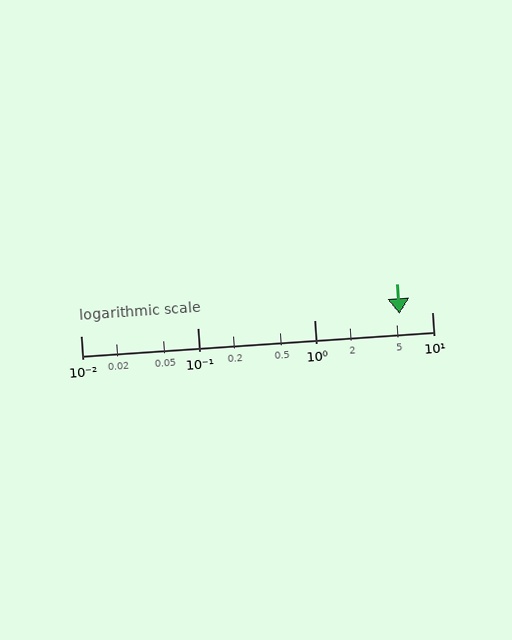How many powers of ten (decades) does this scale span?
The scale spans 3 decades, from 0.01 to 10.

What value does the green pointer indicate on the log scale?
The pointer indicates approximately 5.3.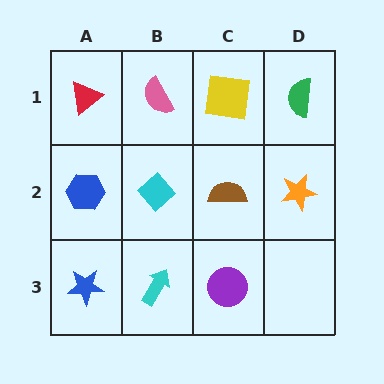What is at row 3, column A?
A blue star.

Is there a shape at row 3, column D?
No, that cell is empty.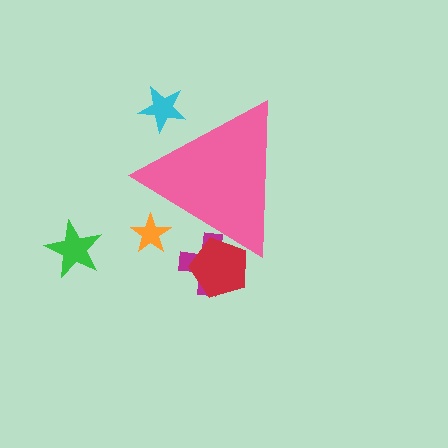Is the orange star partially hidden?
Yes, the orange star is partially hidden behind the pink triangle.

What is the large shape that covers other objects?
A pink triangle.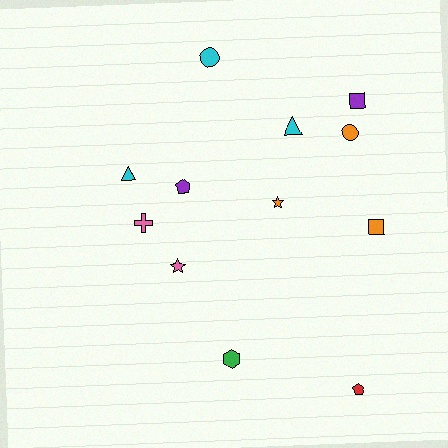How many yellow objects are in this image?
There are no yellow objects.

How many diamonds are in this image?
There are no diamonds.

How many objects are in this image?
There are 12 objects.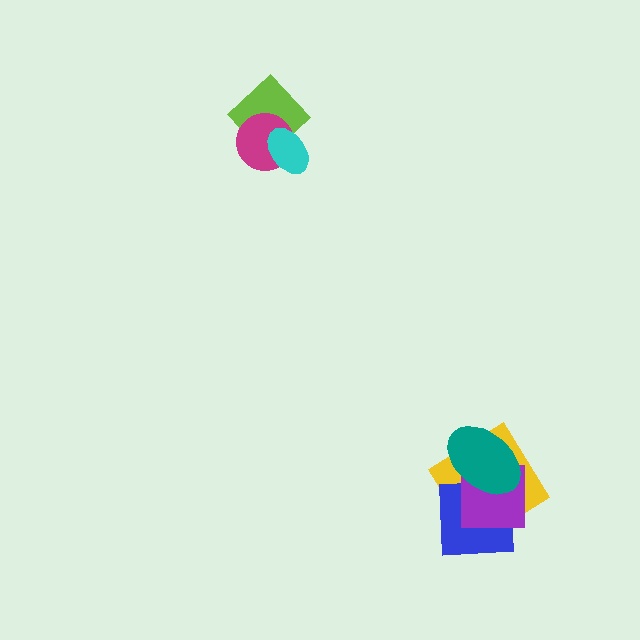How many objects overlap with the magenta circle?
2 objects overlap with the magenta circle.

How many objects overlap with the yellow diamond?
3 objects overlap with the yellow diamond.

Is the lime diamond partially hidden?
Yes, it is partially covered by another shape.